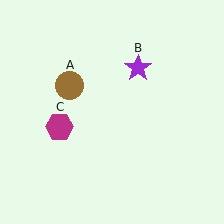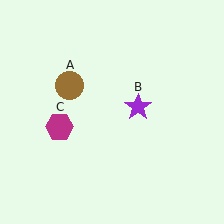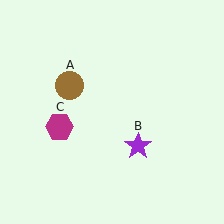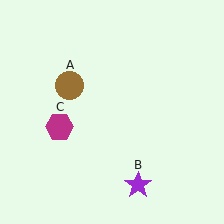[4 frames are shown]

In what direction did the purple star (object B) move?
The purple star (object B) moved down.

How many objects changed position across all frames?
1 object changed position: purple star (object B).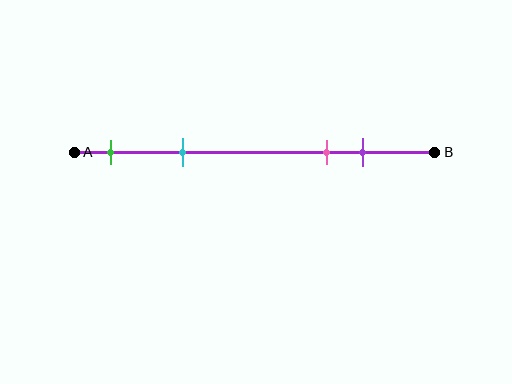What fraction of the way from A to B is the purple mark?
The purple mark is approximately 80% (0.8) of the way from A to B.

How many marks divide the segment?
There are 4 marks dividing the segment.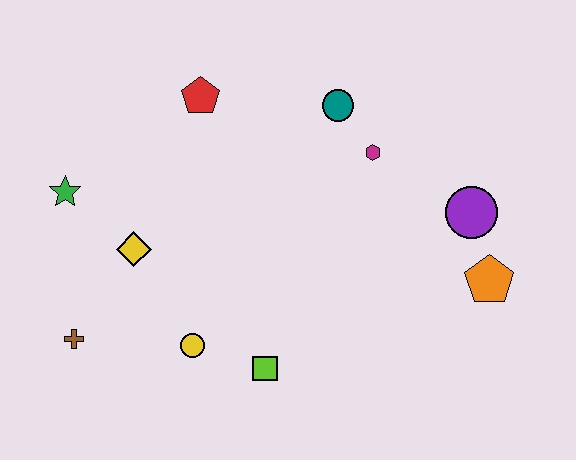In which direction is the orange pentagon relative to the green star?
The orange pentagon is to the right of the green star.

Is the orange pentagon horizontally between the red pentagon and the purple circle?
No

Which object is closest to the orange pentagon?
The purple circle is closest to the orange pentagon.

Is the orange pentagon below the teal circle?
Yes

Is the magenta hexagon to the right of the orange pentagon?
No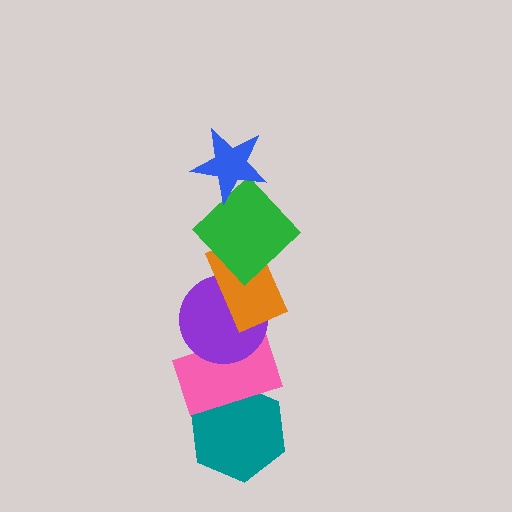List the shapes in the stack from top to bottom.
From top to bottom: the blue star, the green diamond, the orange rectangle, the purple circle, the pink rectangle, the teal hexagon.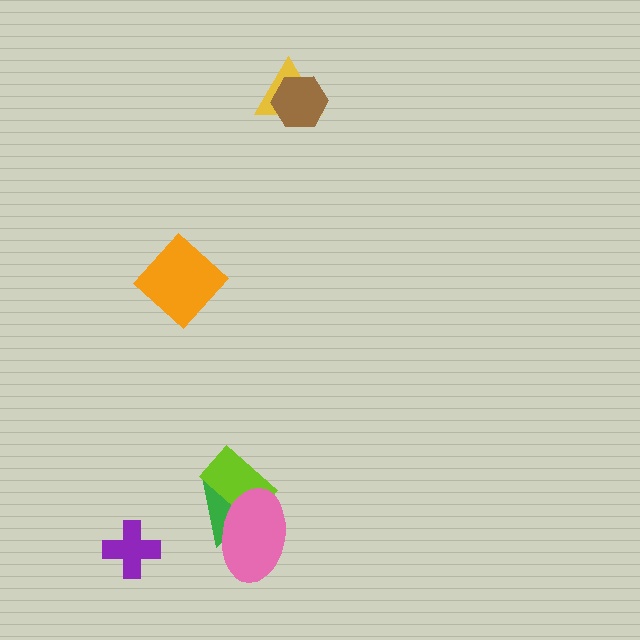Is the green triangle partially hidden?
Yes, it is partially covered by another shape.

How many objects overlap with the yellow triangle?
1 object overlaps with the yellow triangle.